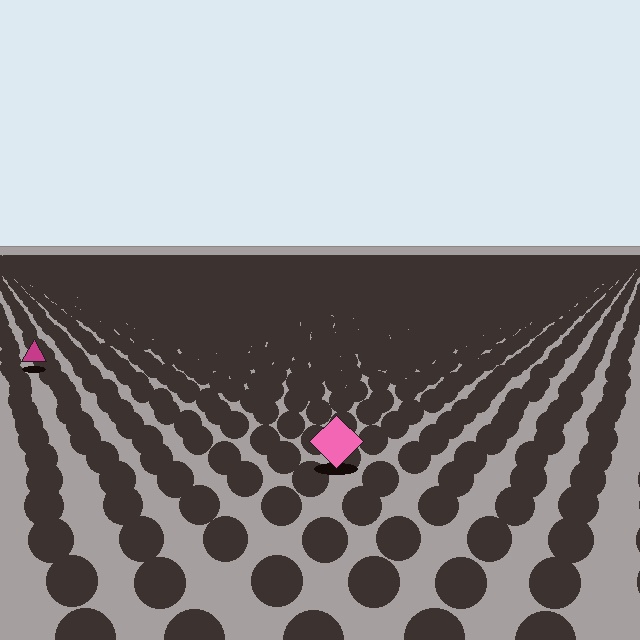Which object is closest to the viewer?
The pink diamond is closest. The texture marks near it are larger and more spread out.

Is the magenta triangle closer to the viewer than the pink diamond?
No. The pink diamond is closer — you can tell from the texture gradient: the ground texture is coarser near it.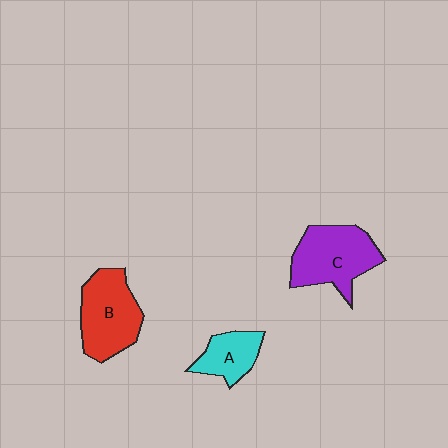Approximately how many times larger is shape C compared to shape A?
Approximately 1.8 times.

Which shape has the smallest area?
Shape A (cyan).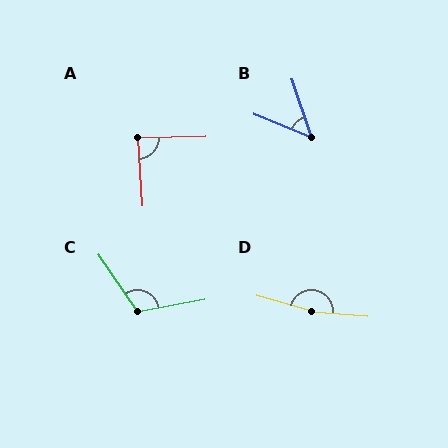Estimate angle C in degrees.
Approximately 113 degrees.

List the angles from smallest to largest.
B (49°), A (87°), C (113°), D (169°).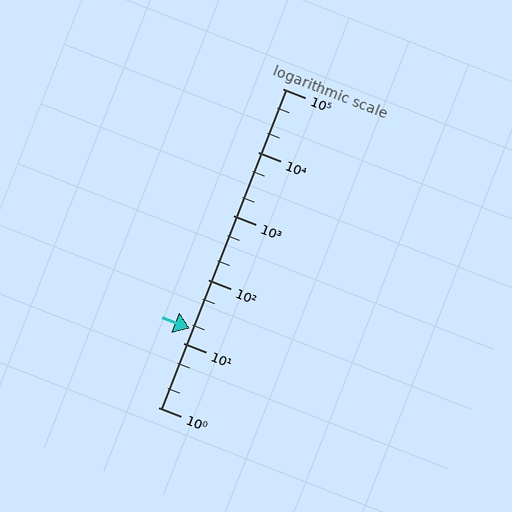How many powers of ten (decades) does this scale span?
The scale spans 5 decades, from 1 to 100000.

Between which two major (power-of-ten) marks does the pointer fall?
The pointer is between 10 and 100.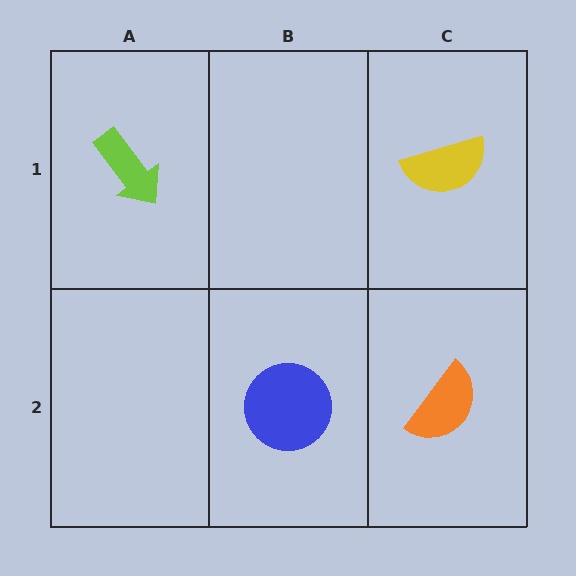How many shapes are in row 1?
2 shapes.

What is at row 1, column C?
A yellow semicircle.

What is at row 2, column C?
An orange semicircle.